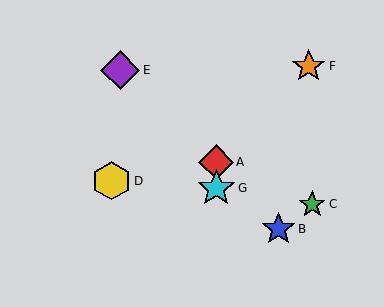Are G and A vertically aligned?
Yes, both are at x≈216.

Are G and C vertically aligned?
No, G is at x≈216 and C is at x≈312.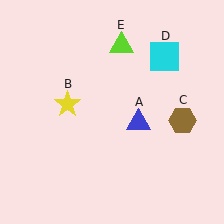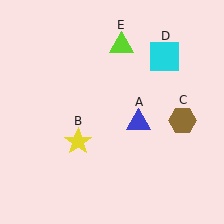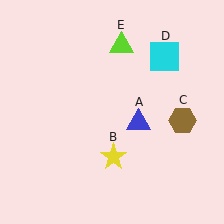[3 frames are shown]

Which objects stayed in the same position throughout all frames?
Blue triangle (object A) and brown hexagon (object C) and cyan square (object D) and lime triangle (object E) remained stationary.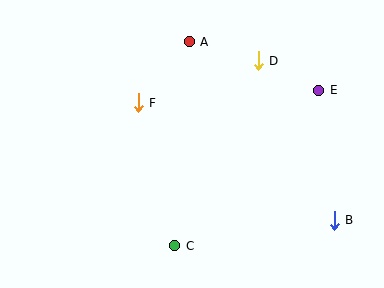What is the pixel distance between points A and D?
The distance between A and D is 72 pixels.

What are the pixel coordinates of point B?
Point B is at (334, 220).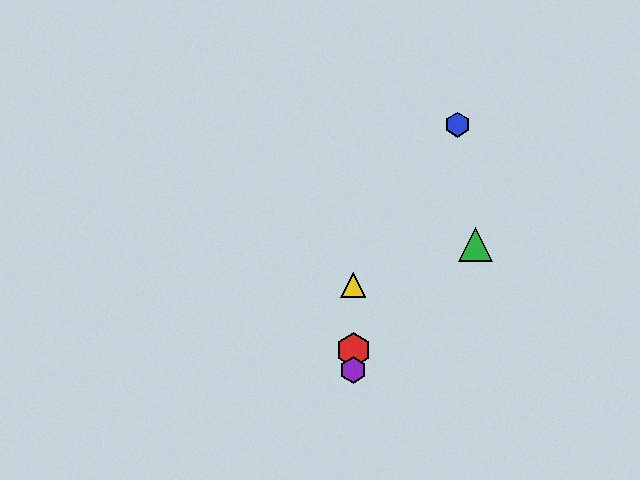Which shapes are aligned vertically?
The red hexagon, the yellow triangle, the purple hexagon are aligned vertically.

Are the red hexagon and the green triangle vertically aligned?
No, the red hexagon is at x≈353 and the green triangle is at x≈475.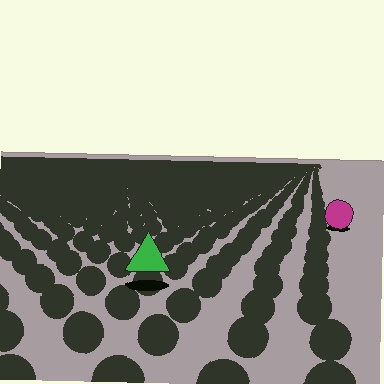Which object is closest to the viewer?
The green triangle is closest. The texture marks near it are larger and more spread out.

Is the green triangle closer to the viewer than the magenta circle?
Yes. The green triangle is closer — you can tell from the texture gradient: the ground texture is coarser near it.